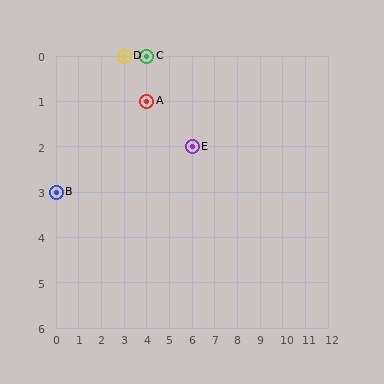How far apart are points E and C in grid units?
Points E and C are 2 columns and 2 rows apart (about 2.8 grid units diagonally).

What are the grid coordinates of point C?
Point C is at grid coordinates (4, 0).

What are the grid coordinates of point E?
Point E is at grid coordinates (6, 2).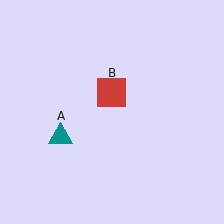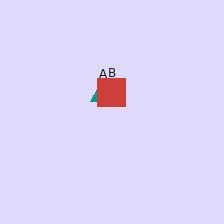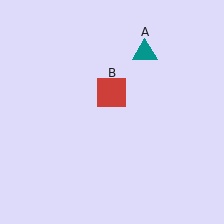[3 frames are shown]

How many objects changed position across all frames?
1 object changed position: teal triangle (object A).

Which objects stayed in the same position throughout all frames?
Red square (object B) remained stationary.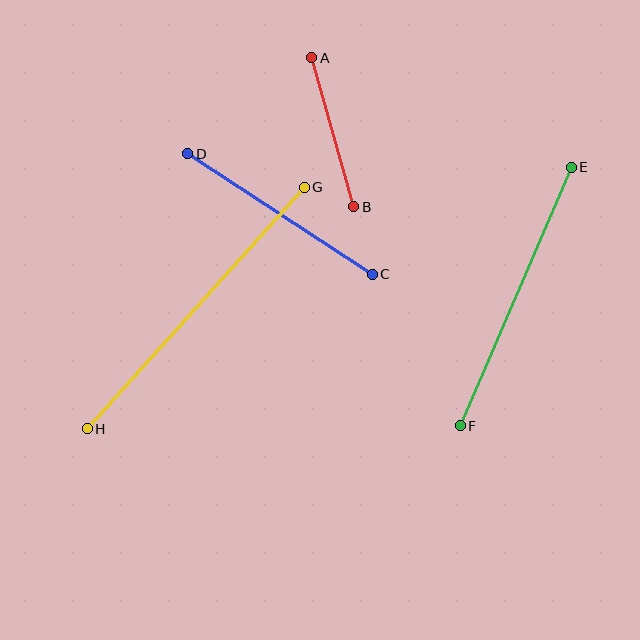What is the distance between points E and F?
The distance is approximately 282 pixels.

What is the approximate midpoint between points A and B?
The midpoint is at approximately (333, 132) pixels.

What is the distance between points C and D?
The distance is approximately 220 pixels.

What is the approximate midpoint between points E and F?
The midpoint is at approximately (516, 296) pixels.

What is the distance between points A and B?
The distance is approximately 154 pixels.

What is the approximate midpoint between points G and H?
The midpoint is at approximately (196, 308) pixels.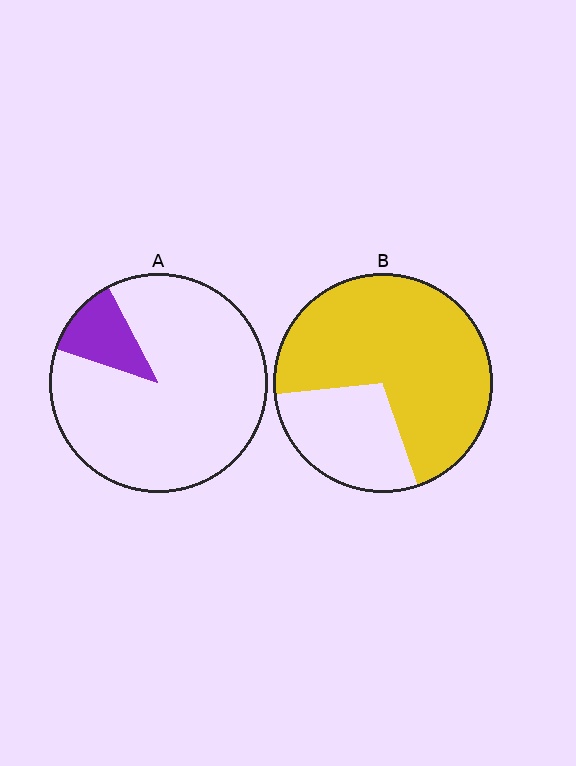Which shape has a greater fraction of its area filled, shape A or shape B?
Shape B.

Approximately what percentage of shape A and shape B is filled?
A is approximately 10% and B is approximately 70%.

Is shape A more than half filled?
No.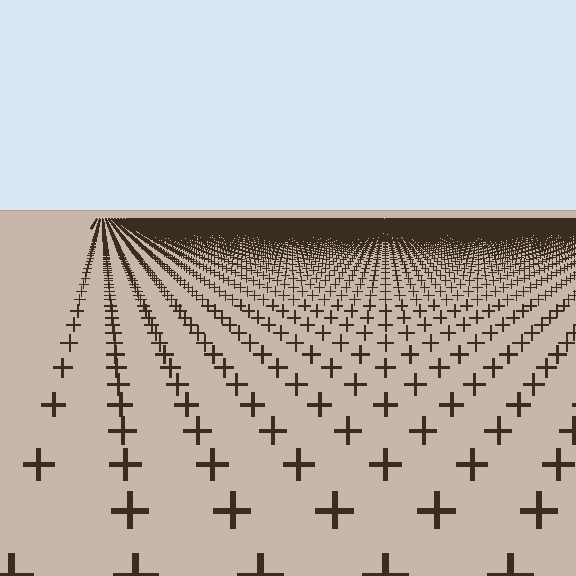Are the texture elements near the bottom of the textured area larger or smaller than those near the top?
Larger. Near the bottom, elements are closer to the viewer and appear at a bigger on-screen size.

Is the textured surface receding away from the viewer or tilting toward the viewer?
The surface is receding away from the viewer. Texture elements get smaller and denser toward the top.